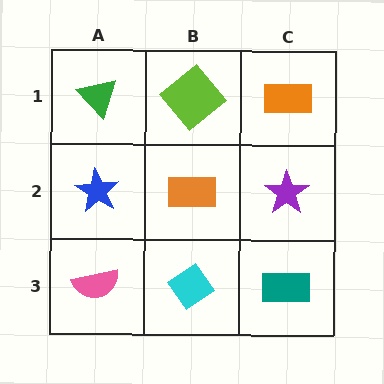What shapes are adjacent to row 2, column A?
A green triangle (row 1, column A), a pink semicircle (row 3, column A), an orange rectangle (row 2, column B).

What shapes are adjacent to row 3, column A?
A blue star (row 2, column A), a cyan diamond (row 3, column B).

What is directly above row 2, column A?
A green triangle.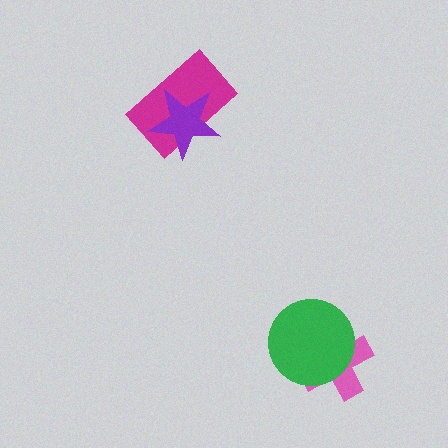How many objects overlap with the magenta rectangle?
1 object overlaps with the magenta rectangle.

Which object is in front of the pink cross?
The green circle is in front of the pink cross.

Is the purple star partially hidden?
No, no other shape covers it.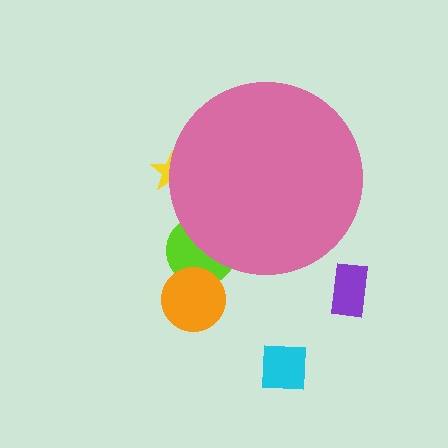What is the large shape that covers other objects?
A pink circle.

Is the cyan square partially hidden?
No, the cyan square is fully visible.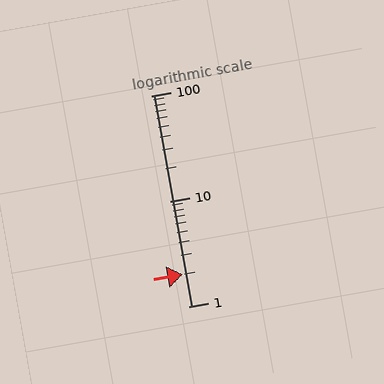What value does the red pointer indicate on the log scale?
The pointer indicates approximately 2.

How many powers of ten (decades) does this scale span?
The scale spans 2 decades, from 1 to 100.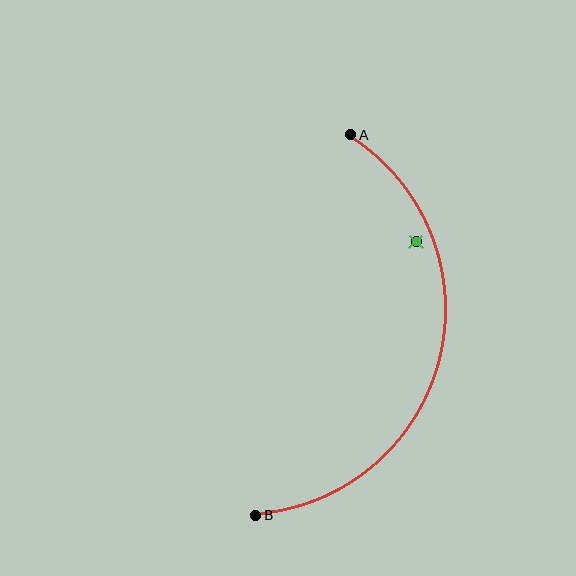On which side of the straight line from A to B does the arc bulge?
The arc bulges to the right of the straight line connecting A and B.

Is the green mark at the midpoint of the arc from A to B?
No — the green mark does not lie on the arc at all. It sits slightly inside the curve.